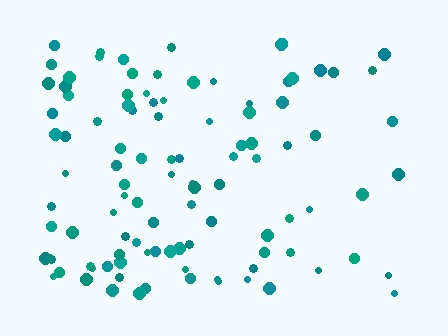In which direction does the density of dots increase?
From right to left, with the left side densest.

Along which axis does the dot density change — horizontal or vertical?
Horizontal.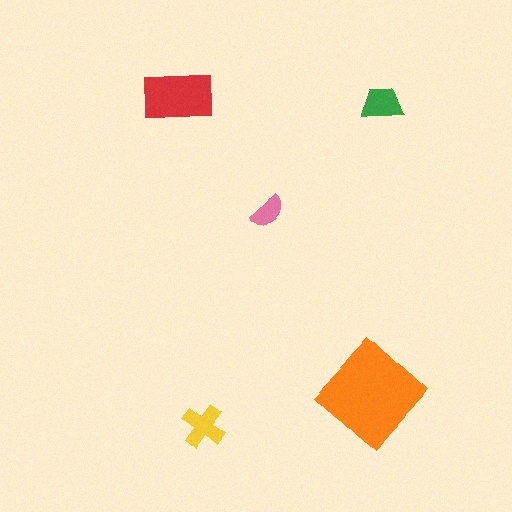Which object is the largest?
The orange diamond.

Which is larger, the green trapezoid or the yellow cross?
The yellow cross.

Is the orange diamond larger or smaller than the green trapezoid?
Larger.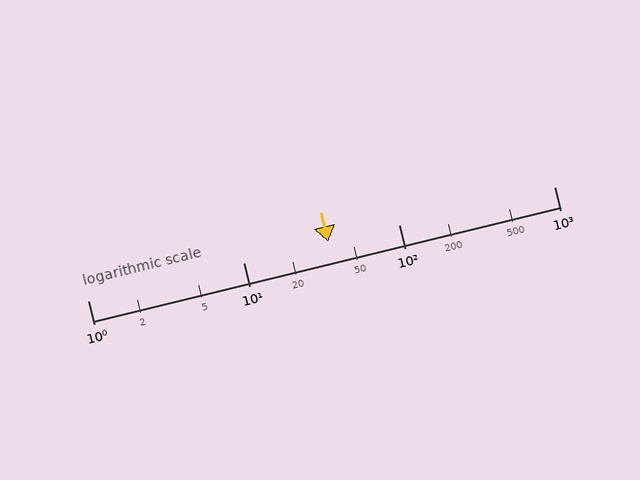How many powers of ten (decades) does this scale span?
The scale spans 3 decades, from 1 to 1000.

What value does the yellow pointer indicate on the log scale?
The pointer indicates approximately 35.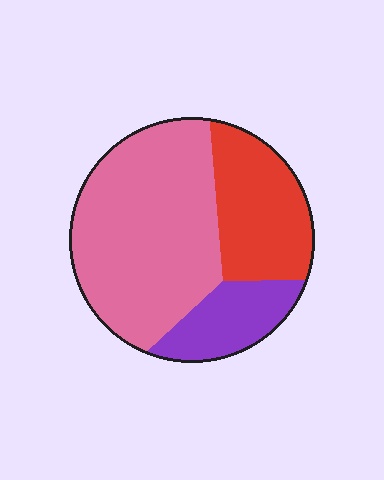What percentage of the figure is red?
Red takes up between a sixth and a third of the figure.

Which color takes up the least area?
Purple, at roughly 15%.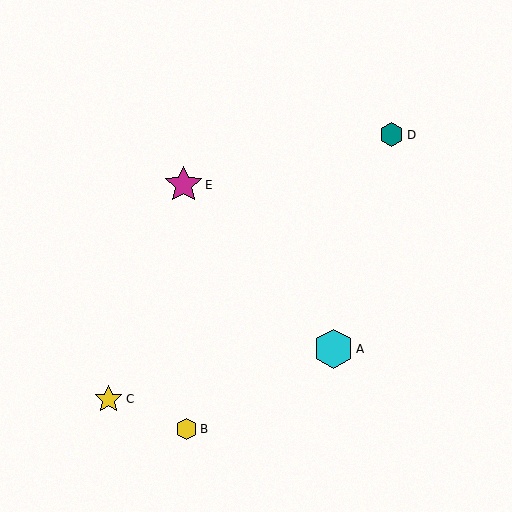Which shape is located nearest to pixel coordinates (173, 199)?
The magenta star (labeled E) at (184, 185) is nearest to that location.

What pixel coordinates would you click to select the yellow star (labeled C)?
Click at (109, 399) to select the yellow star C.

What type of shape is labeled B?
Shape B is a yellow hexagon.